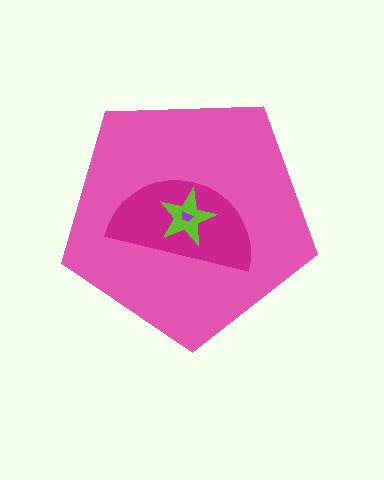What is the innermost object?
The purple trapezoid.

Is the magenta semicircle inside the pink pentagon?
Yes.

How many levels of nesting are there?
4.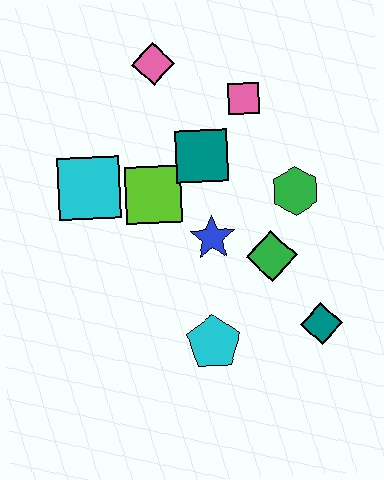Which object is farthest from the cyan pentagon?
The pink diamond is farthest from the cyan pentagon.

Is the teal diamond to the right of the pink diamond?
Yes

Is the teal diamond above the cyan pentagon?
Yes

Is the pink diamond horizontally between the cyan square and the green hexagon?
Yes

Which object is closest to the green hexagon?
The green diamond is closest to the green hexagon.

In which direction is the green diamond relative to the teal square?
The green diamond is below the teal square.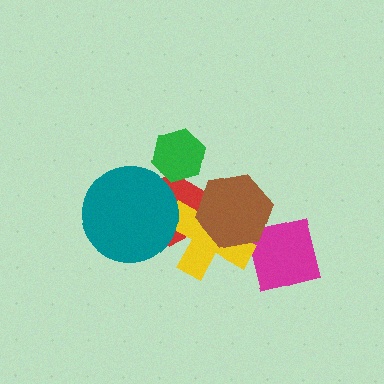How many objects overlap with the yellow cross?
2 objects overlap with the yellow cross.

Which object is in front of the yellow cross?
The brown hexagon is in front of the yellow cross.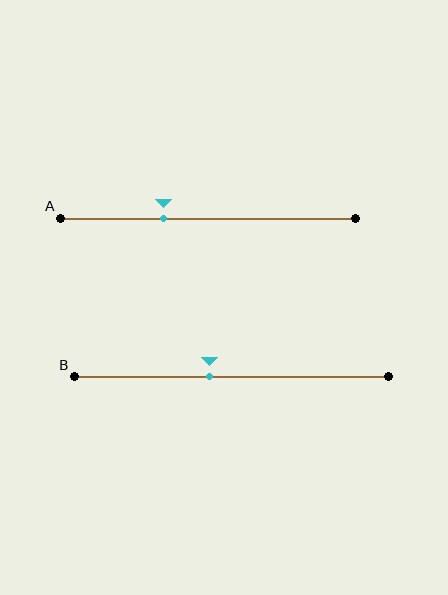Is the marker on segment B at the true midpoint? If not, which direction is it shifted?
No, the marker on segment B is shifted to the left by about 7% of the segment length.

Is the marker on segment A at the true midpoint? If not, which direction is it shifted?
No, the marker on segment A is shifted to the left by about 15% of the segment length.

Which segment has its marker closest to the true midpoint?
Segment B has its marker closest to the true midpoint.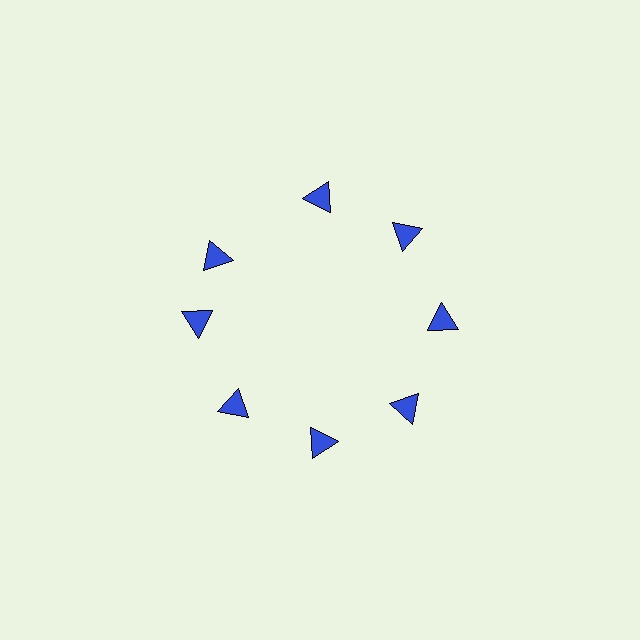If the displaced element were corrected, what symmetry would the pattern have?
It would have 8-fold rotational symmetry — the pattern would map onto itself every 45 degrees.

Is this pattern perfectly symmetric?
No. The 8 blue triangles are arranged in a ring, but one element near the 10 o'clock position is rotated out of alignment along the ring, breaking the 8-fold rotational symmetry.